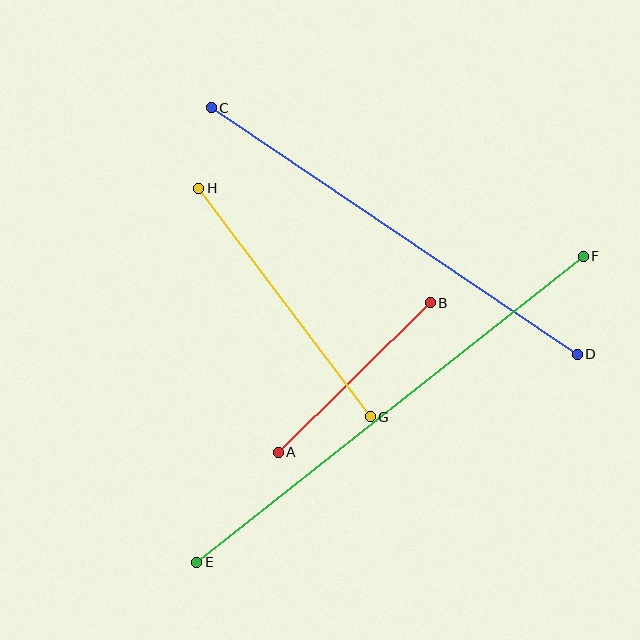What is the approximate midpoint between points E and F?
The midpoint is at approximately (390, 409) pixels.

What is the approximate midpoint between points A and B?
The midpoint is at approximately (354, 378) pixels.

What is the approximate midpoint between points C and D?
The midpoint is at approximately (394, 231) pixels.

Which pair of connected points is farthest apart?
Points E and F are farthest apart.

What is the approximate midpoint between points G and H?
The midpoint is at approximately (285, 303) pixels.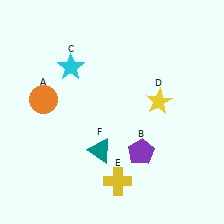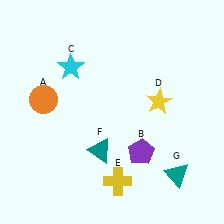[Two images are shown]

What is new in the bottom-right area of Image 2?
A teal triangle (G) was added in the bottom-right area of Image 2.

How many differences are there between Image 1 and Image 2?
There is 1 difference between the two images.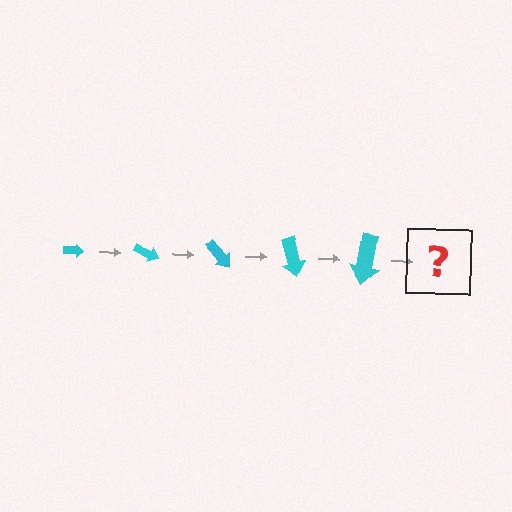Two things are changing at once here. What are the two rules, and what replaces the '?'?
The two rules are that the arrow grows larger each step and it rotates 25 degrees each step. The '?' should be an arrow, larger than the previous one and rotated 125 degrees from the start.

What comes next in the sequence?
The next element should be an arrow, larger than the previous one and rotated 125 degrees from the start.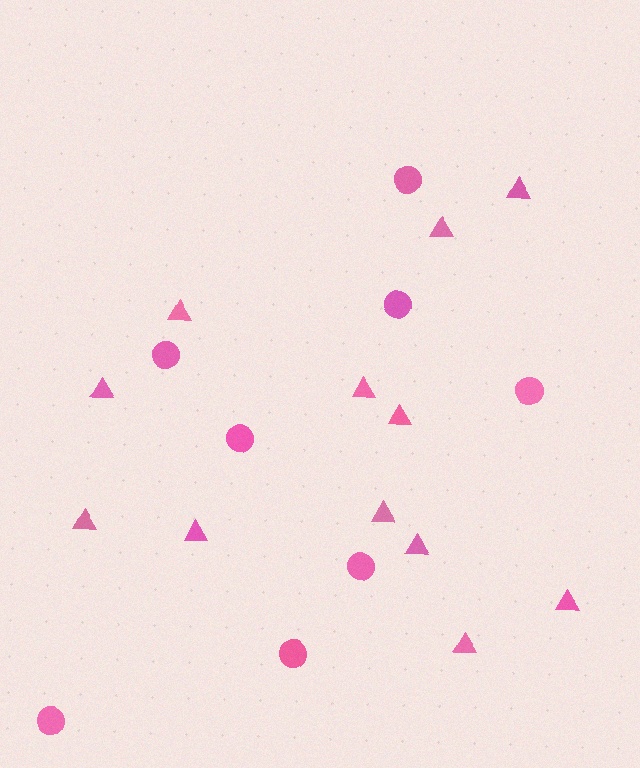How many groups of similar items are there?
There are 2 groups: one group of circles (8) and one group of triangles (12).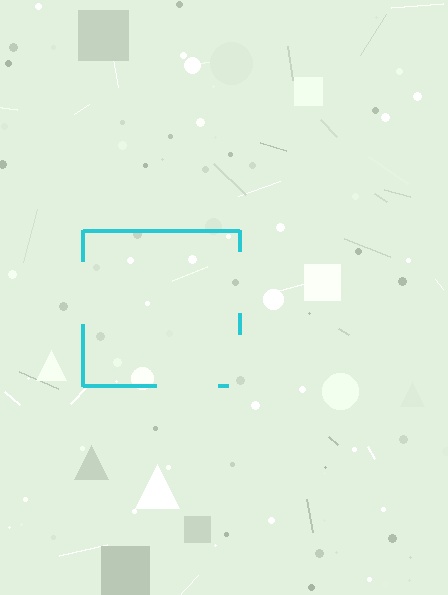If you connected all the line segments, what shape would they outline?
They would outline a square.